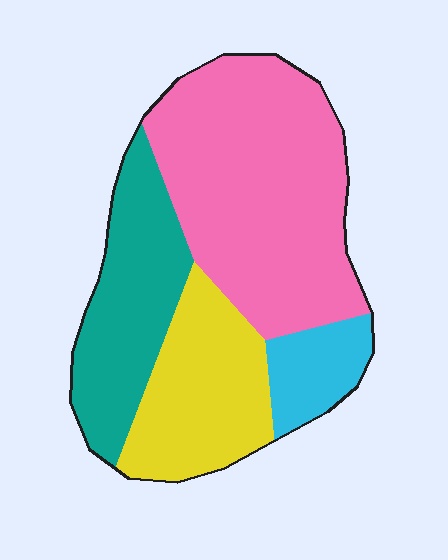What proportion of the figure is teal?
Teal covers 23% of the figure.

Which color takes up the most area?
Pink, at roughly 45%.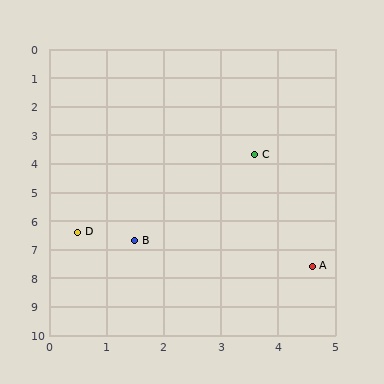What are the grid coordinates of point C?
Point C is at approximately (3.6, 3.7).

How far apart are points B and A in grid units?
Points B and A are about 3.2 grid units apart.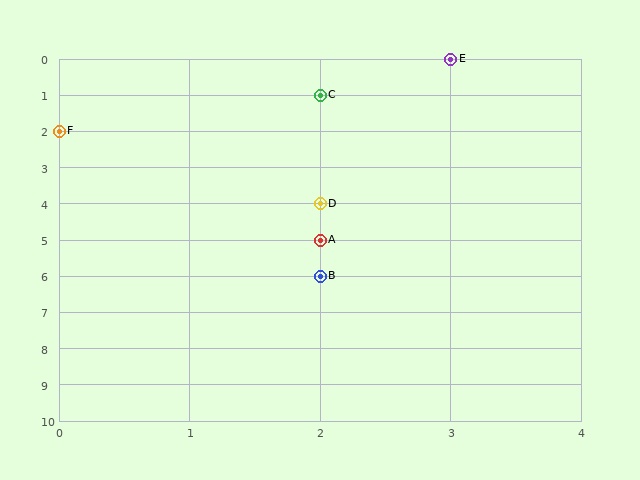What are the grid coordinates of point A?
Point A is at grid coordinates (2, 5).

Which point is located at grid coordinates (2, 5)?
Point A is at (2, 5).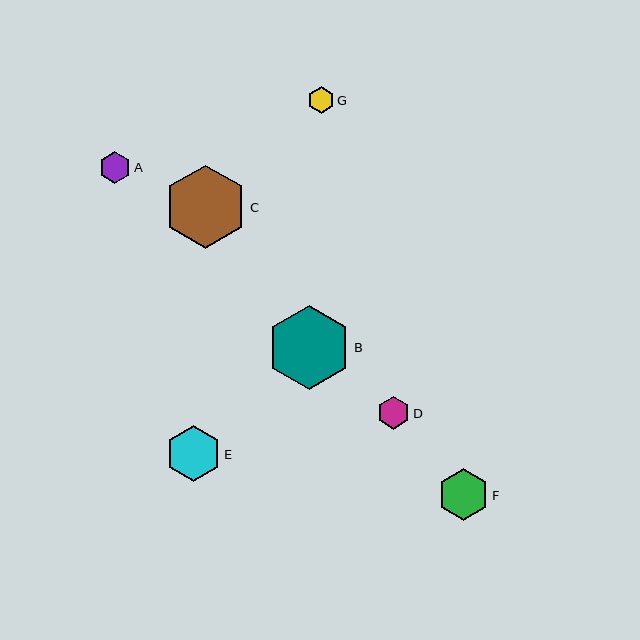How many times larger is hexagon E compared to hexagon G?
Hexagon E is approximately 2.1 times the size of hexagon G.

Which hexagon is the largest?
Hexagon B is the largest with a size of approximately 84 pixels.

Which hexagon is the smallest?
Hexagon G is the smallest with a size of approximately 27 pixels.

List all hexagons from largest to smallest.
From largest to smallest: B, C, E, F, D, A, G.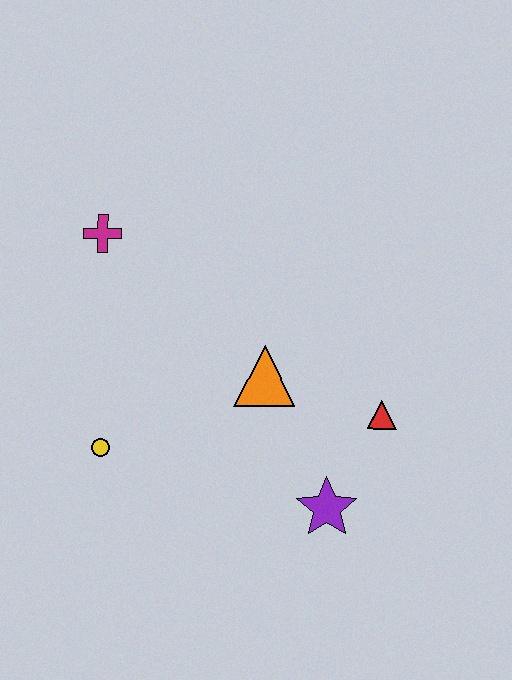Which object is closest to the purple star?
The red triangle is closest to the purple star.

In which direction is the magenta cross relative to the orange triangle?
The magenta cross is to the left of the orange triangle.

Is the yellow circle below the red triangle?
Yes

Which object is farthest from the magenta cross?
The purple star is farthest from the magenta cross.